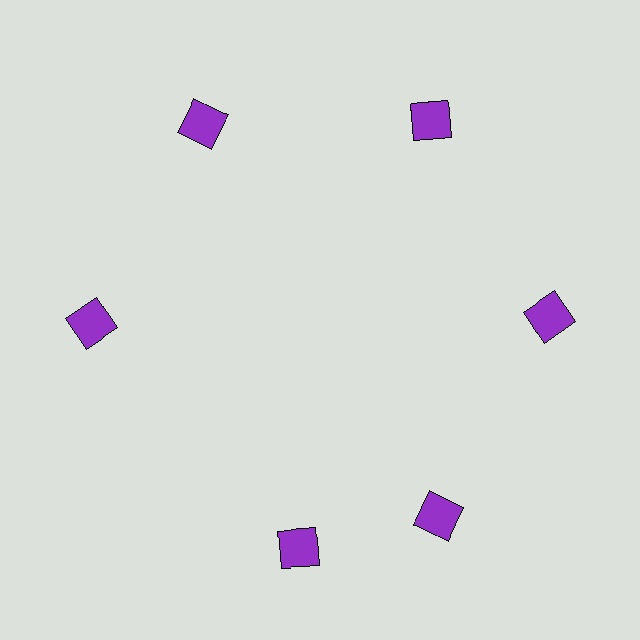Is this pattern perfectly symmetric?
No. The 6 purple squares are arranged in a ring, but one element near the 7 o'clock position is rotated out of alignment along the ring, breaking the 6-fold rotational symmetry.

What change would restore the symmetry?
The symmetry would be restored by rotating it back into even spacing with its neighbors so that all 6 squares sit at equal angles and equal distance from the center.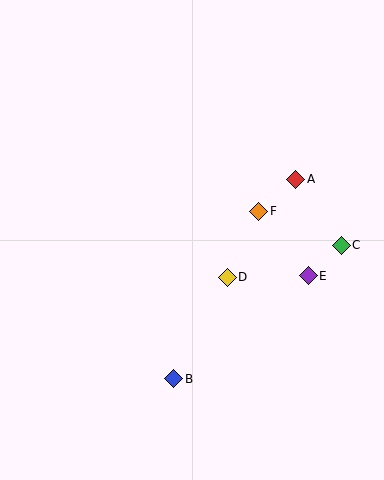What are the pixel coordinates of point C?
Point C is at (341, 245).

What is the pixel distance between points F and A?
The distance between F and A is 49 pixels.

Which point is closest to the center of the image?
Point D at (227, 277) is closest to the center.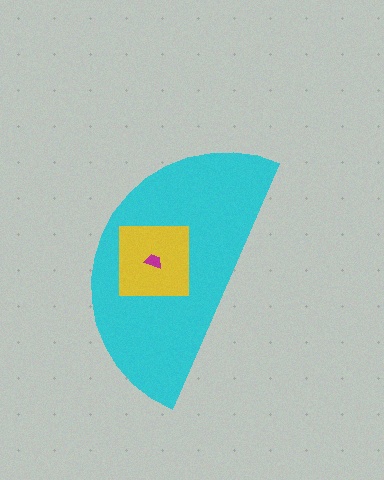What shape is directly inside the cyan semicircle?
The yellow square.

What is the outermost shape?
The cyan semicircle.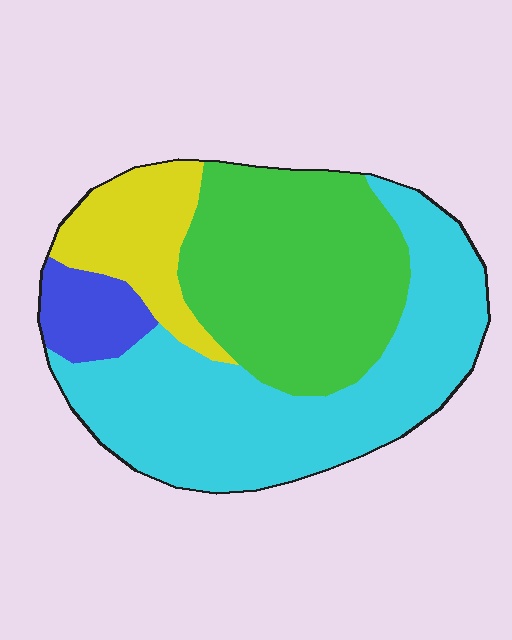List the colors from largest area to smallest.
From largest to smallest: cyan, green, yellow, blue.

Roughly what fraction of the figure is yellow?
Yellow takes up about one eighth (1/8) of the figure.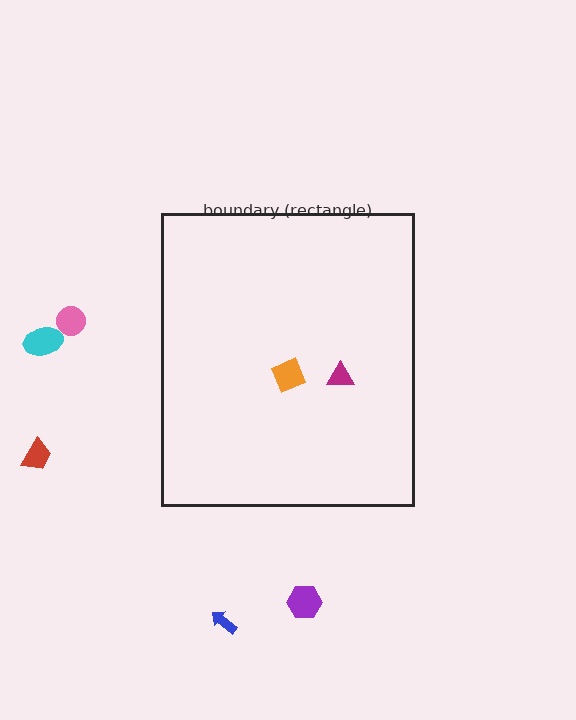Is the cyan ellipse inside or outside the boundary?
Outside.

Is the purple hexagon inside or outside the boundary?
Outside.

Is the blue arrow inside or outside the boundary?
Outside.